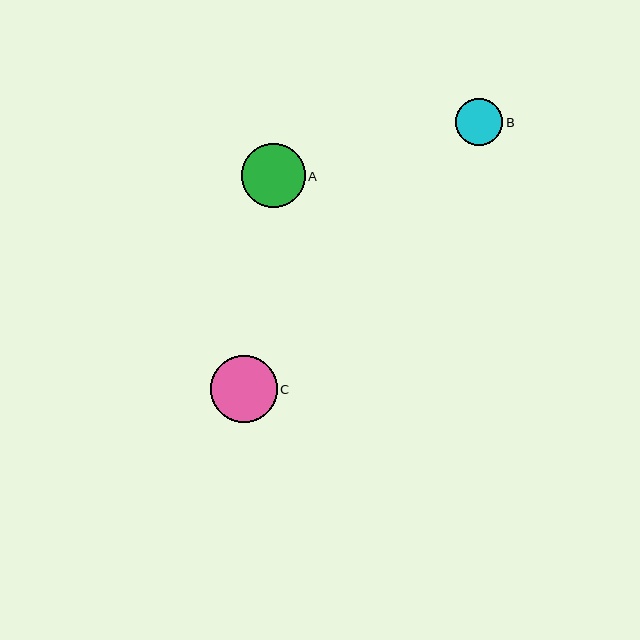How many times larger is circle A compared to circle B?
Circle A is approximately 1.3 times the size of circle B.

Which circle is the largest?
Circle C is the largest with a size of approximately 67 pixels.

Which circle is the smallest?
Circle B is the smallest with a size of approximately 48 pixels.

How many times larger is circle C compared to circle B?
Circle C is approximately 1.4 times the size of circle B.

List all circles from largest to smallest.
From largest to smallest: C, A, B.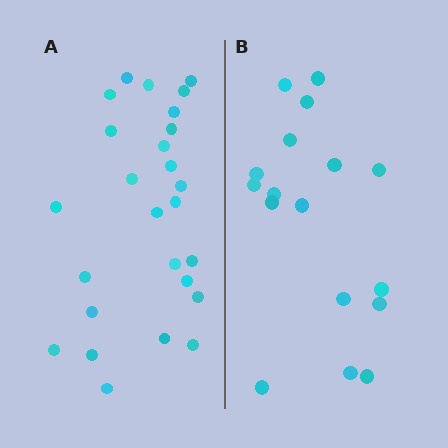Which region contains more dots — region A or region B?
Region A (the left region) has more dots.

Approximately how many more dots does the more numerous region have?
Region A has roughly 8 or so more dots than region B.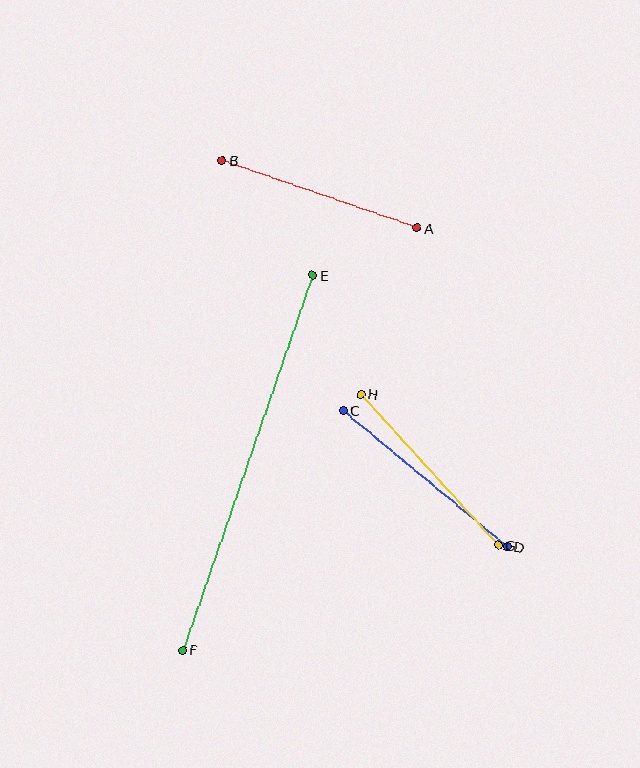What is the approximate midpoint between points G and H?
The midpoint is at approximately (429, 470) pixels.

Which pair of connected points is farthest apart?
Points E and F are farthest apart.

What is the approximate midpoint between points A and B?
The midpoint is at approximately (320, 194) pixels.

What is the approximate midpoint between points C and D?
The midpoint is at approximately (425, 479) pixels.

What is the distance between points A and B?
The distance is approximately 206 pixels.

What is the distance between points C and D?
The distance is approximately 213 pixels.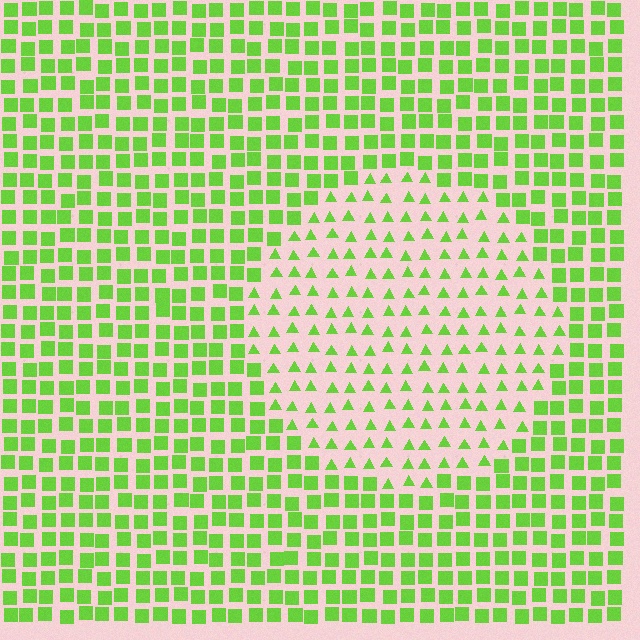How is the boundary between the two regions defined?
The boundary is defined by a change in element shape: triangles inside vs. squares outside. All elements share the same color and spacing.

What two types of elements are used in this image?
The image uses triangles inside the circle region and squares outside it.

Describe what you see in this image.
The image is filled with small lime elements arranged in a uniform grid. A circle-shaped region contains triangles, while the surrounding area contains squares. The boundary is defined purely by the change in element shape.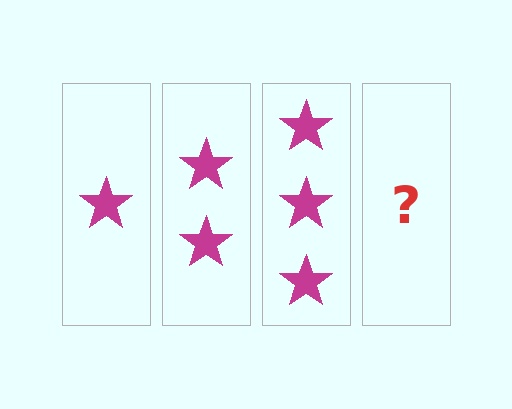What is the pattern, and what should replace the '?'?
The pattern is that each step adds one more star. The '?' should be 4 stars.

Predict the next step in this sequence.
The next step is 4 stars.